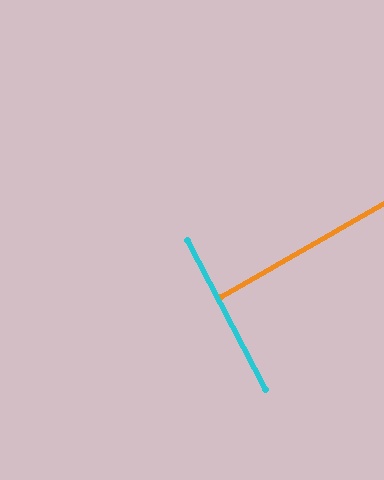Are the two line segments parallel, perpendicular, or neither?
Perpendicular — they meet at approximately 88°.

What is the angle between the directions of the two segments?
Approximately 88 degrees.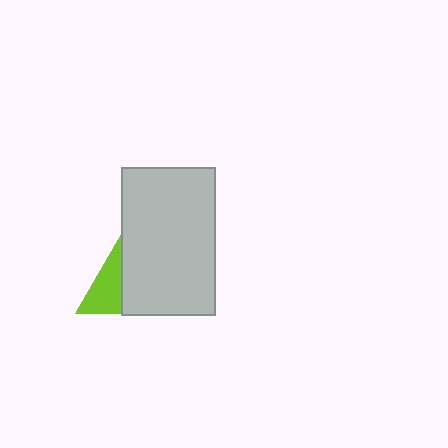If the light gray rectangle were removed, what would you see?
You would see the complete lime triangle.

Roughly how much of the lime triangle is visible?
About half of it is visible (roughly 48%).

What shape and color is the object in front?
The object in front is a light gray rectangle.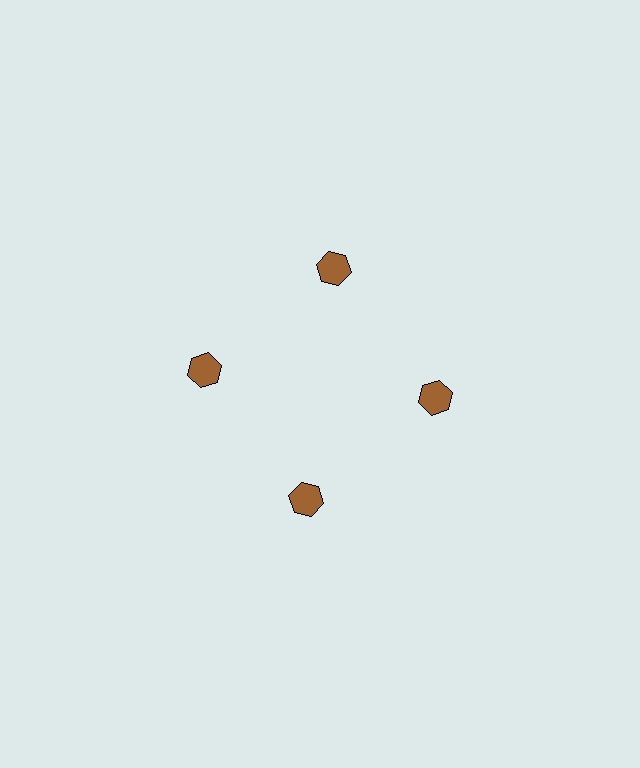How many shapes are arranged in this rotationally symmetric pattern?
There are 4 shapes, arranged in 4 groups of 1.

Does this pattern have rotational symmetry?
Yes, this pattern has 4-fold rotational symmetry. It looks the same after rotating 90 degrees around the center.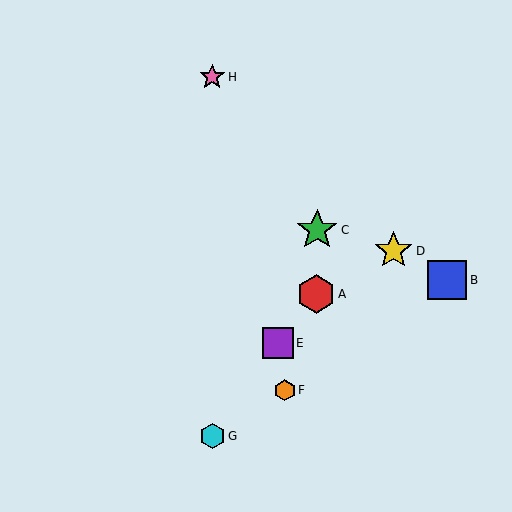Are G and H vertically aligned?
Yes, both are at x≈212.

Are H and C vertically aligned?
No, H is at x≈212 and C is at x≈317.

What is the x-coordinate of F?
Object F is at x≈285.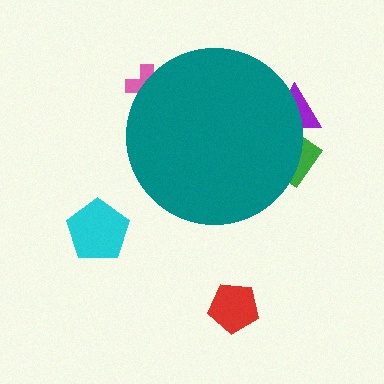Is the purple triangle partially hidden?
Yes, the purple triangle is partially hidden behind the teal circle.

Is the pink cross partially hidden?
Yes, the pink cross is partially hidden behind the teal circle.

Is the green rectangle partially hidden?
Yes, the green rectangle is partially hidden behind the teal circle.